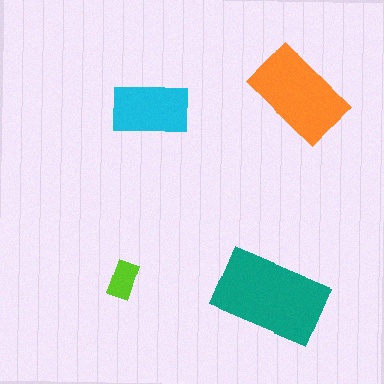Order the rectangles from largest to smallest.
the teal one, the orange one, the cyan one, the lime one.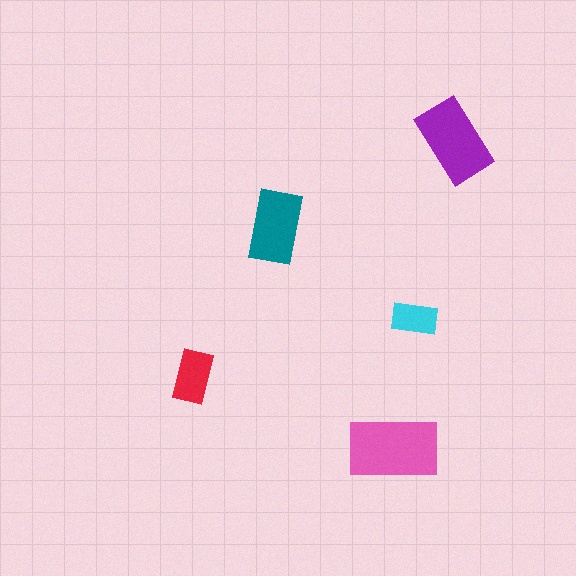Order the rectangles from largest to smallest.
the pink one, the purple one, the teal one, the red one, the cyan one.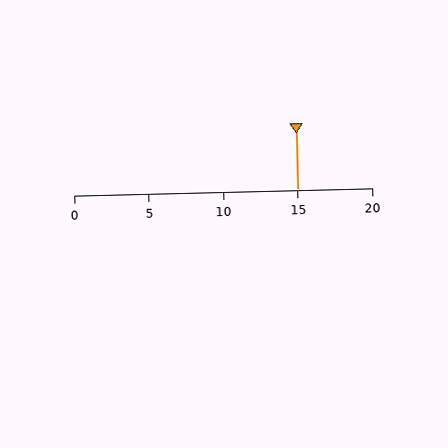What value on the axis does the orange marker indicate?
The marker indicates approximately 15.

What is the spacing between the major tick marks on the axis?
The major ticks are spaced 5 apart.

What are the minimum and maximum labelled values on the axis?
The axis runs from 0 to 20.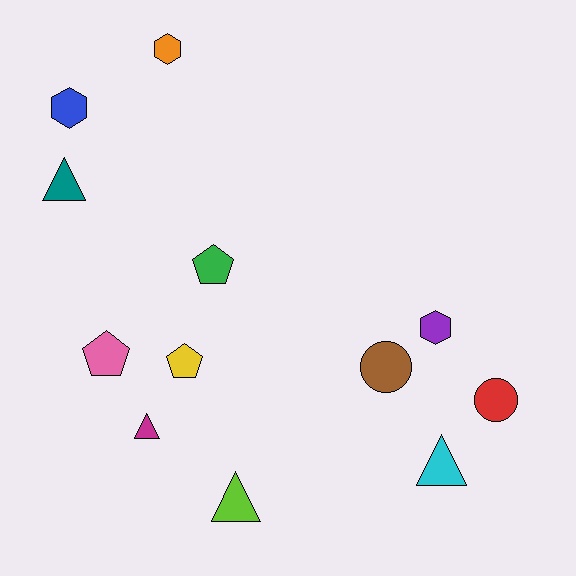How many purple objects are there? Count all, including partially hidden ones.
There is 1 purple object.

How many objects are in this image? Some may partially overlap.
There are 12 objects.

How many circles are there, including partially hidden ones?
There are 2 circles.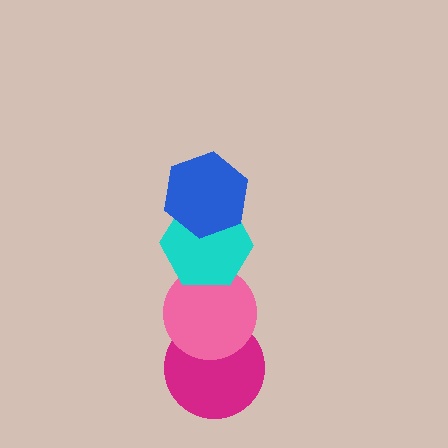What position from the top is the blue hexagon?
The blue hexagon is 1st from the top.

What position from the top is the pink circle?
The pink circle is 3rd from the top.